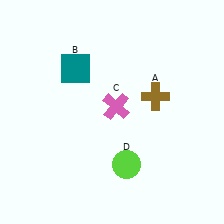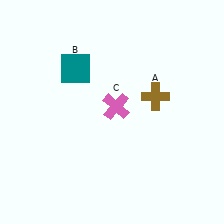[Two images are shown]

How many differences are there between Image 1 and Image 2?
There is 1 difference between the two images.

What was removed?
The lime circle (D) was removed in Image 2.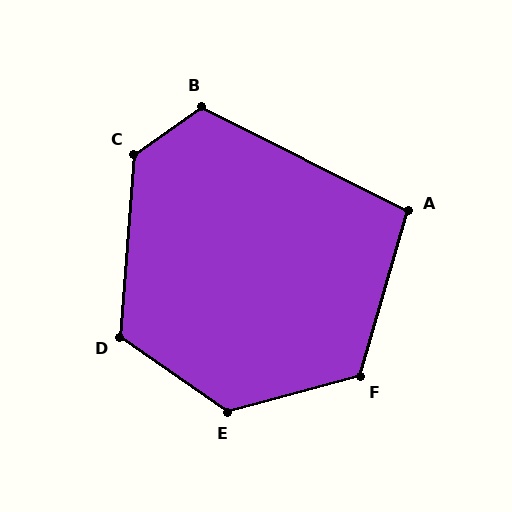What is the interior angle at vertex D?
Approximately 120 degrees (obtuse).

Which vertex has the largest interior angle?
E, at approximately 130 degrees.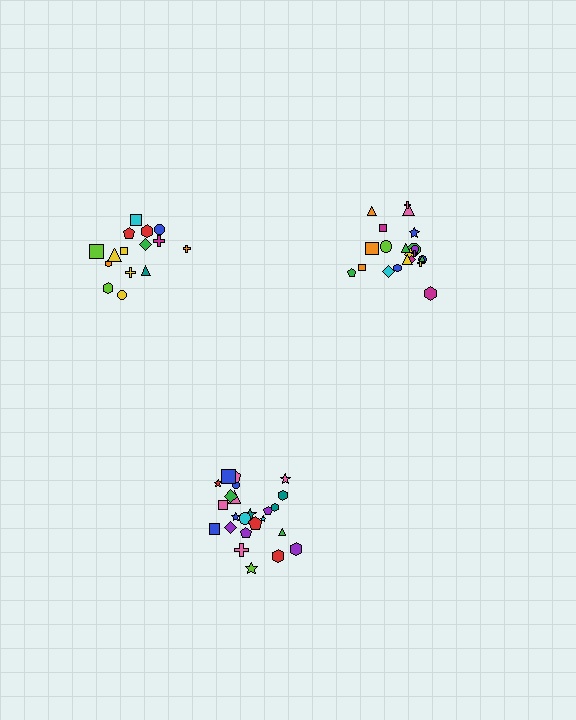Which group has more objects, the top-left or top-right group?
The top-right group.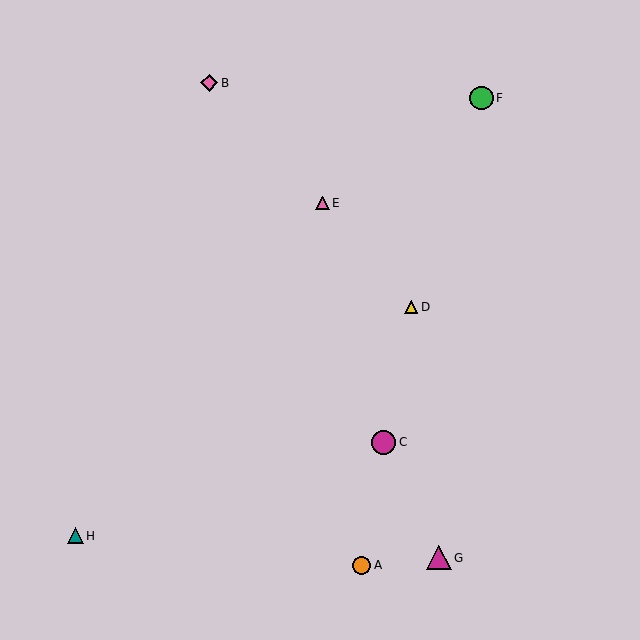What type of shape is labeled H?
Shape H is a teal triangle.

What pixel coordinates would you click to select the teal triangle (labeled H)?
Click at (76, 536) to select the teal triangle H.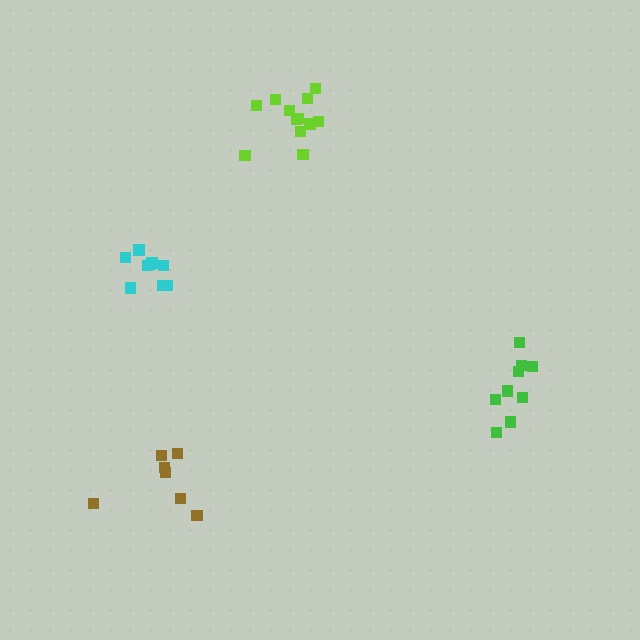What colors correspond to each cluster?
The clusters are colored: cyan, green, lime, brown.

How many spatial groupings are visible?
There are 4 spatial groupings.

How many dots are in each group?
Group 1: 9 dots, Group 2: 9 dots, Group 3: 12 dots, Group 4: 7 dots (37 total).